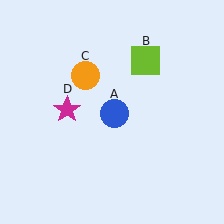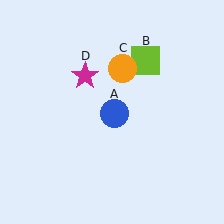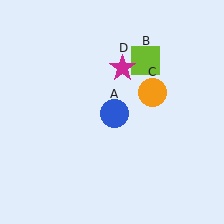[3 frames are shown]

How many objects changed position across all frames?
2 objects changed position: orange circle (object C), magenta star (object D).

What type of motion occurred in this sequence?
The orange circle (object C), magenta star (object D) rotated clockwise around the center of the scene.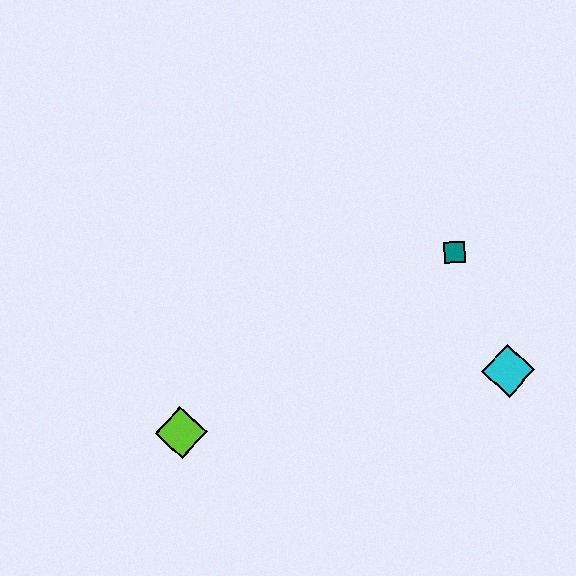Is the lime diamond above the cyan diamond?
No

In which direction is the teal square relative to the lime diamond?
The teal square is to the right of the lime diamond.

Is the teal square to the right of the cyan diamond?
No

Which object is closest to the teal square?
The cyan diamond is closest to the teal square.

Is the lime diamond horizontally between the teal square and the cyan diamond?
No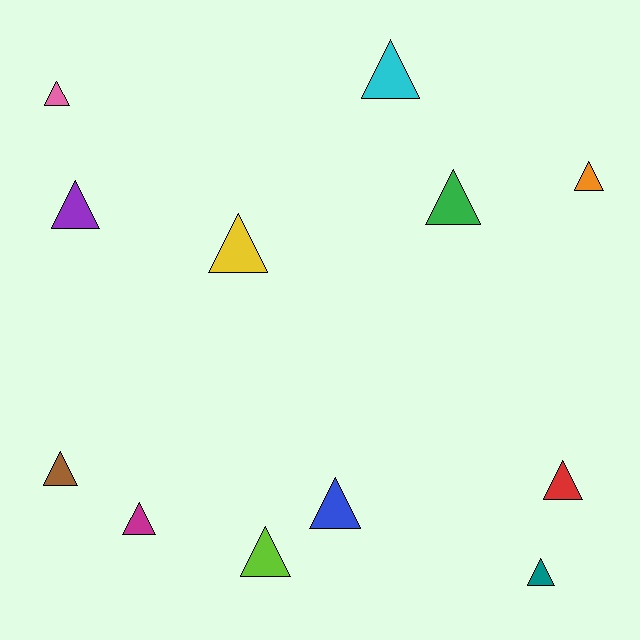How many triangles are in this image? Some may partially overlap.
There are 12 triangles.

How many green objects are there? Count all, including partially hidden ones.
There is 1 green object.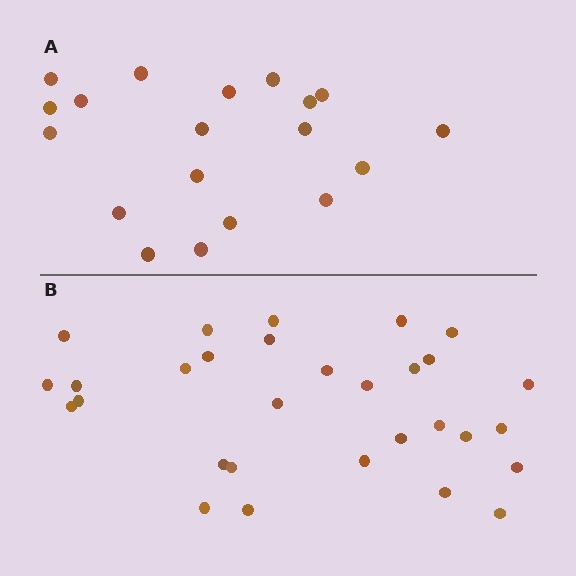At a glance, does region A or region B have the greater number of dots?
Region B (the bottom region) has more dots.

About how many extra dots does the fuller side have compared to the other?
Region B has roughly 12 or so more dots than region A.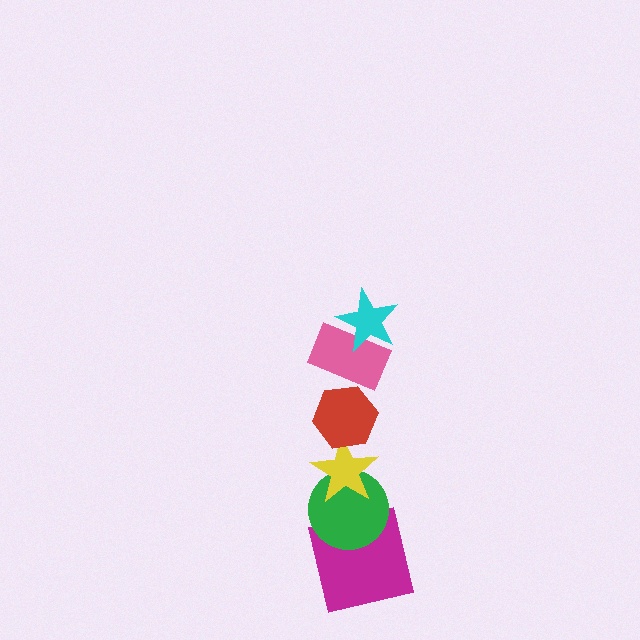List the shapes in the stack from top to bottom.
From top to bottom: the cyan star, the pink rectangle, the red hexagon, the yellow star, the green circle, the magenta square.